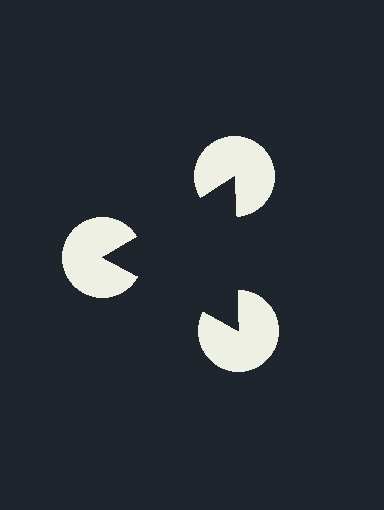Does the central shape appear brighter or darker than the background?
It typically appears slightly darker than the background, even though no actual brightness change is drawn.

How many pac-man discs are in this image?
There are 3 — one at each vertex of the illusory triangle.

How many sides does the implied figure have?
3 sides.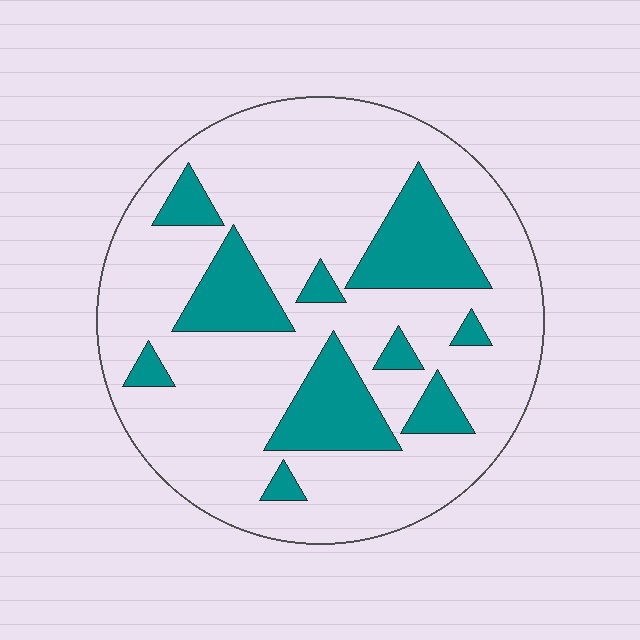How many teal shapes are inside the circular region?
10.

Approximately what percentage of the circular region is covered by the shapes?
Approximately 20%.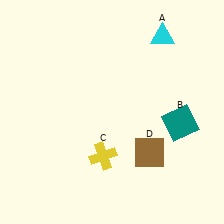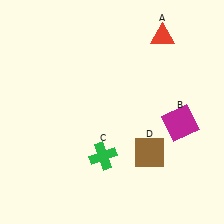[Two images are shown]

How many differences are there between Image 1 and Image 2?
There are 3 differences between the two images.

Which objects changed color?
A changed from cyan to red. B changed from teal to magenta. C changed from yellow to green.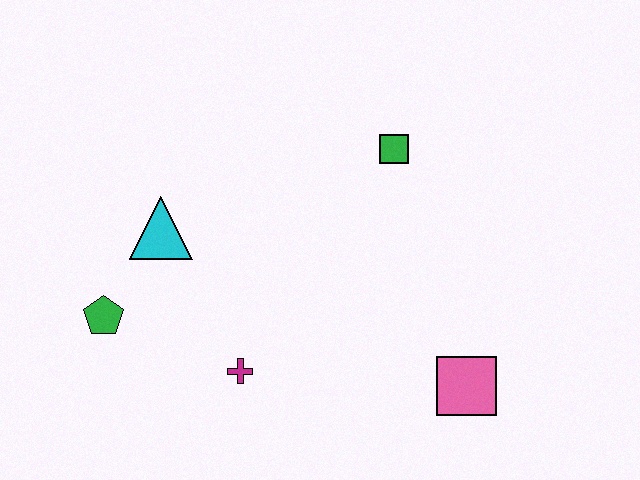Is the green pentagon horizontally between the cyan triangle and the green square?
No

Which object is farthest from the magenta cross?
The green square is farthest from the magenta cross.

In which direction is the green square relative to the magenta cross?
The green square is above the magenta cross.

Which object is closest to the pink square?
The magenta cross is closest to the pink square.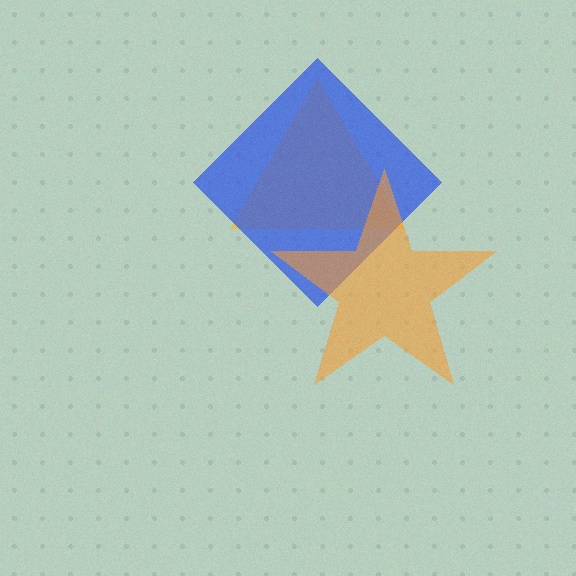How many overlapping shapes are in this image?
There are 3 overlapping shapes in the image.